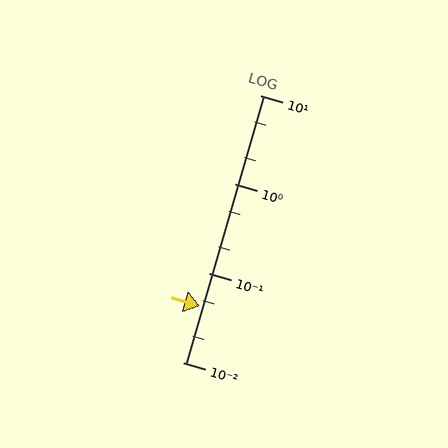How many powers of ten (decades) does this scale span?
The scale spans 3 decades, from 0.01 to 10.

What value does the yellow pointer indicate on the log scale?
The pointer indicates approximately 0.043.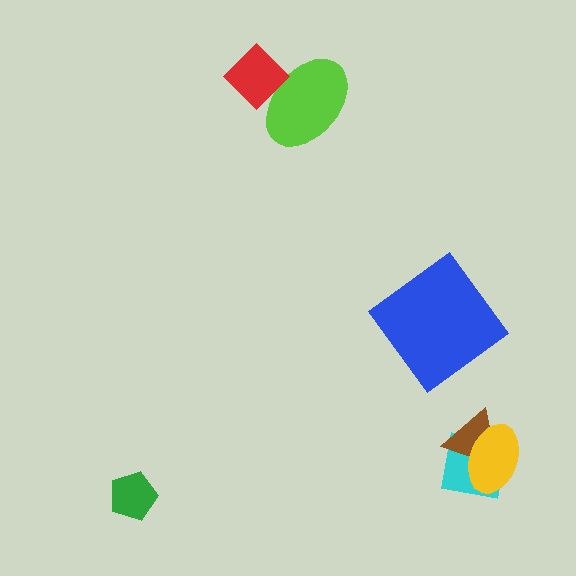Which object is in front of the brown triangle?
The yellow ellipse is in front of the brown triangle.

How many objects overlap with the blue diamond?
0 objects overlap with the blue diamond.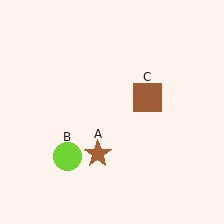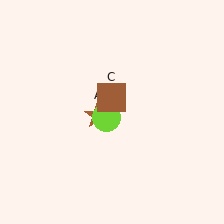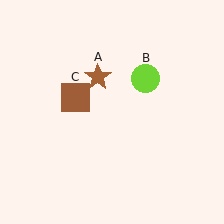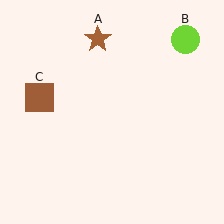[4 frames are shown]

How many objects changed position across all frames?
3 objects changed position: brown star (object A), lime circle (object B), brown square (object C).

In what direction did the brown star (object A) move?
The brown star (object A) moved up.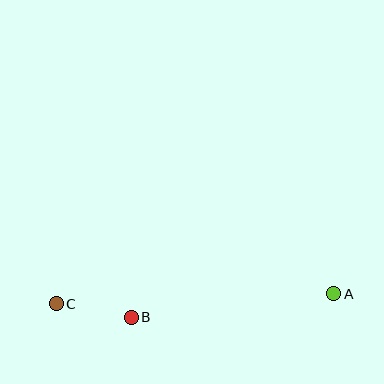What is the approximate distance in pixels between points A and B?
The distance between A and B is approximately 204 pixels.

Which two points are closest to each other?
Points B and C are closest to each other.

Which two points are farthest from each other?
Points A and C are farthest from each other.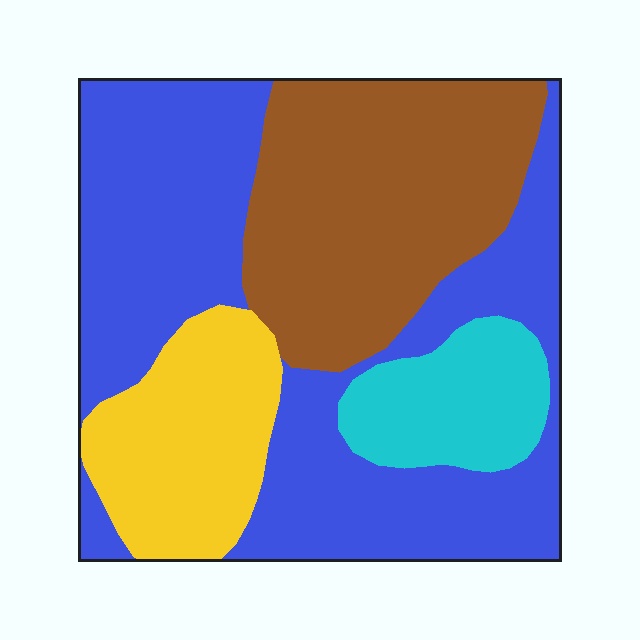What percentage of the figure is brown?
Brown takes up about one quarter (1/4) of the figure.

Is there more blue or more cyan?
Blue.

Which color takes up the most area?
Blue, at roughly 45%.